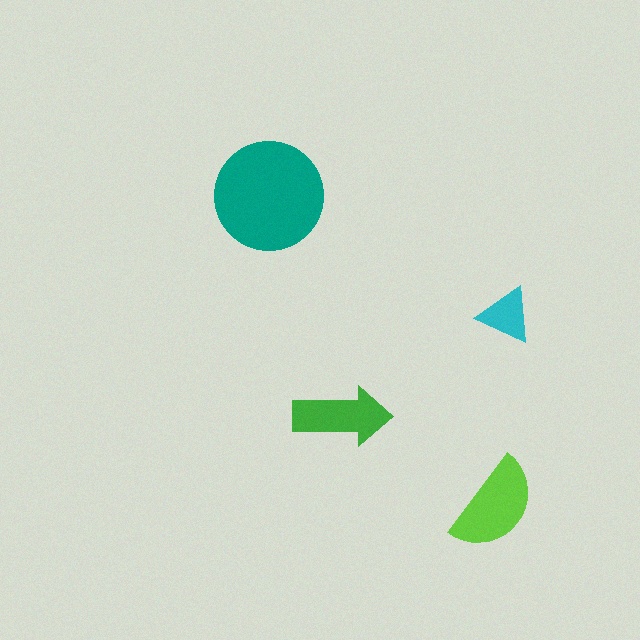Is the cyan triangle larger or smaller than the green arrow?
Smaller.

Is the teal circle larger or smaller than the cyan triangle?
Larger.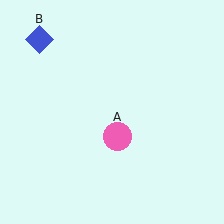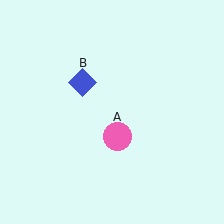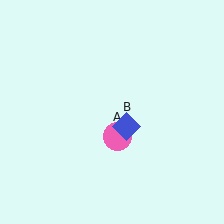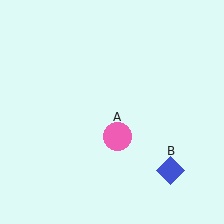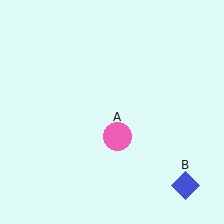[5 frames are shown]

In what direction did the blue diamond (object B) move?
The blue diamond (object B) moved down and to the right.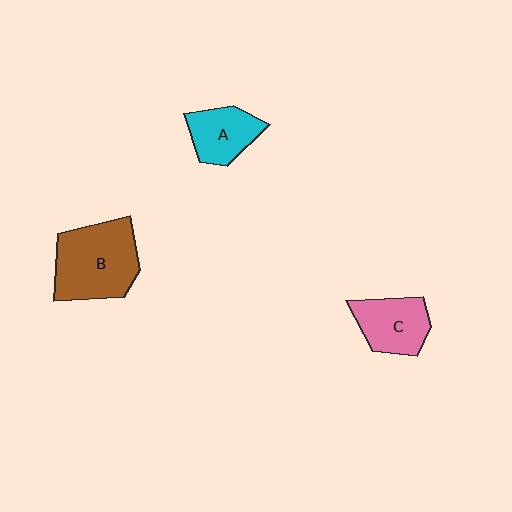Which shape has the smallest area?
Shape A (cyan).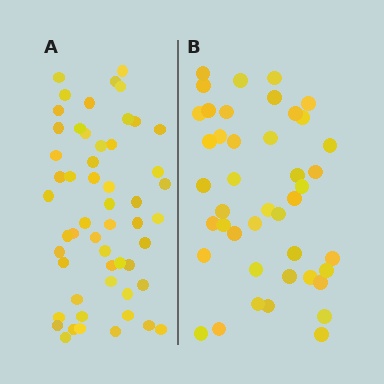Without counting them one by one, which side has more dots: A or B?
Region A (the left region) has more dots.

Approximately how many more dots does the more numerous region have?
Region A has roughly 12 or so more dots than region B.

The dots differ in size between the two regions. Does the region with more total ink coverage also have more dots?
No. Region B has more total ink coverage because its dots are larger, but region A actually contains more individual dots. Total area can be misleading — the number of items is what matters here.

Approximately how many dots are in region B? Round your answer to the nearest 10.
About 40 dots. (The exact count is 43, which rounds to 40.)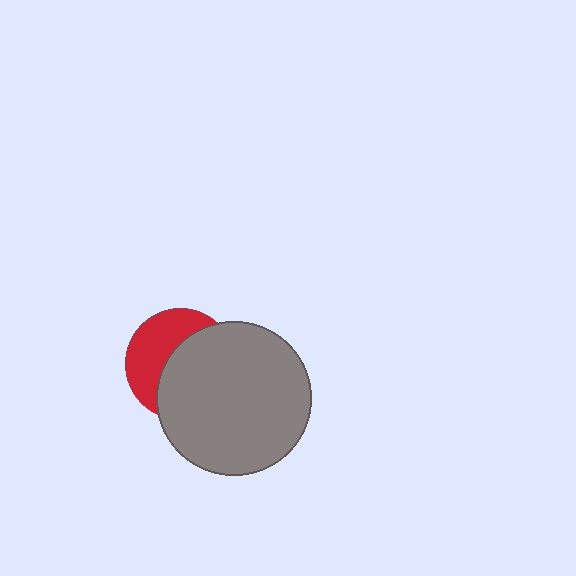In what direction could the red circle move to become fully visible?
The red circle could move left. That would shift it out from behind the gray circle entirely.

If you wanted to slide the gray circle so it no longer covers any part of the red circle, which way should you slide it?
Slide it right — that is the most direct way to separate the two shapes.